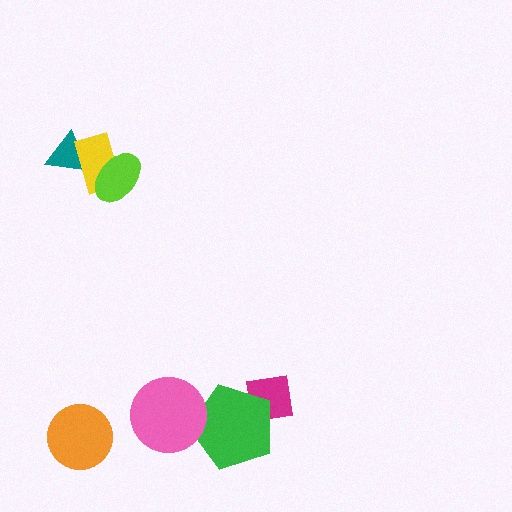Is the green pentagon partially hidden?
Yes, it is partially covered by another shape.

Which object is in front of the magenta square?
The green pentagon is in front of the magenta square.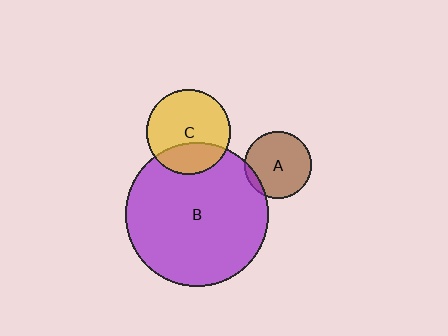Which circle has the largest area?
Circle B (purple).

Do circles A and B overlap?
Yes.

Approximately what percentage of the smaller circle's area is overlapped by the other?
Approximately 10%.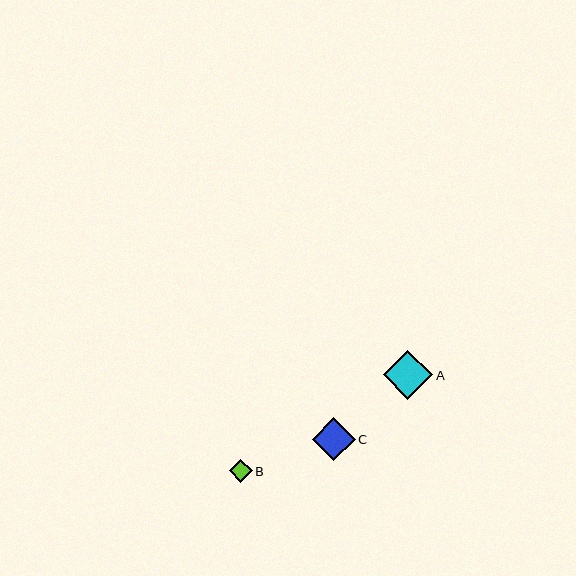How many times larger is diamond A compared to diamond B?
Diamond A is approximately 2.1 times the size of diamond B.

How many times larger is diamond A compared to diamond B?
Diamond A is approximately 2.1 times the size of diamond B.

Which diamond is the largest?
Diamond A is the largest with a size of approximately 49 pixels.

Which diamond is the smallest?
Diamond B is the smallest with a size of approximately 23 pixels.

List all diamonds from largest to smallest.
From largest to smallest: A, C, B.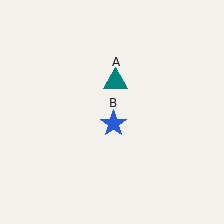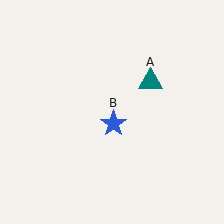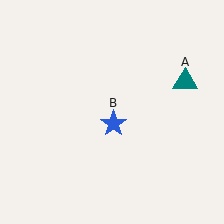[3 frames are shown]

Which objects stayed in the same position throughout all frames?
Blue star (object B) remained stationary.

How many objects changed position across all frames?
1 object changed position: teal triangle (object A).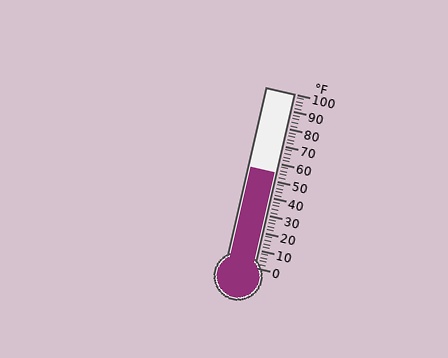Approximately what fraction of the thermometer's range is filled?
The thermometer is filled to approximately 55% of its range.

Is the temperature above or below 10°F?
The temperature is above 10°F.